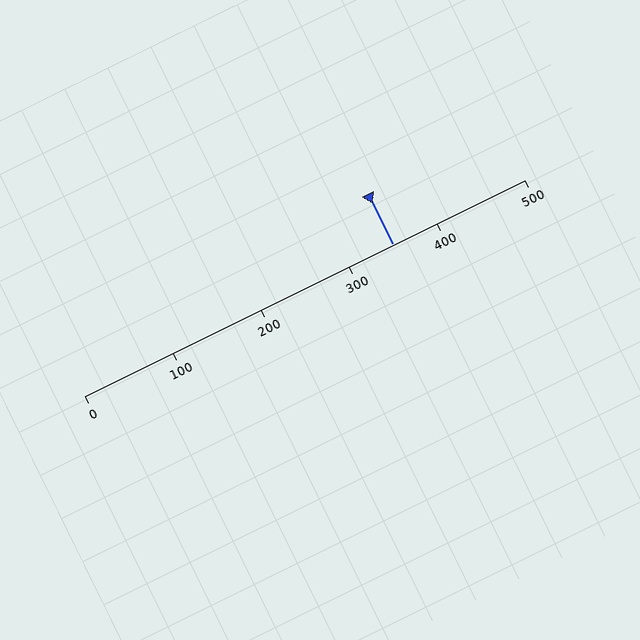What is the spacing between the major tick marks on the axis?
The major ticks are spaced 100 apart.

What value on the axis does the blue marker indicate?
The marker indicates approximately 350.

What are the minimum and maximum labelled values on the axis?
The axis runs from 0 to 500.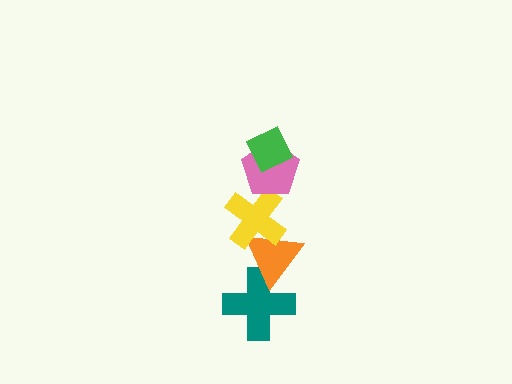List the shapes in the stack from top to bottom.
From top to bottom: the green diamond, the pink pentagon, the yellow cross, the orange triangle, the teal cross.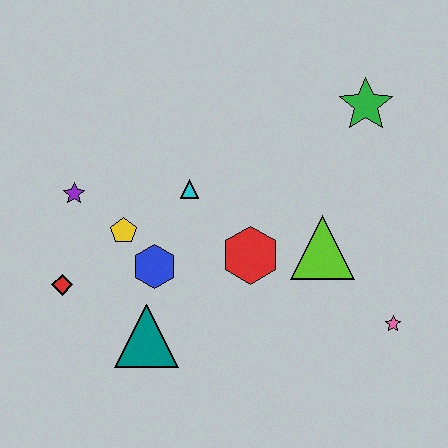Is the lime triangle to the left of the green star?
Yes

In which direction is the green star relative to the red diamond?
The green star is to the right of the red diamond.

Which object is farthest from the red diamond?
The green star is farthest from the red diamond.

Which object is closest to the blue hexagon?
The yellow pentagon is closest to the blue hexagon.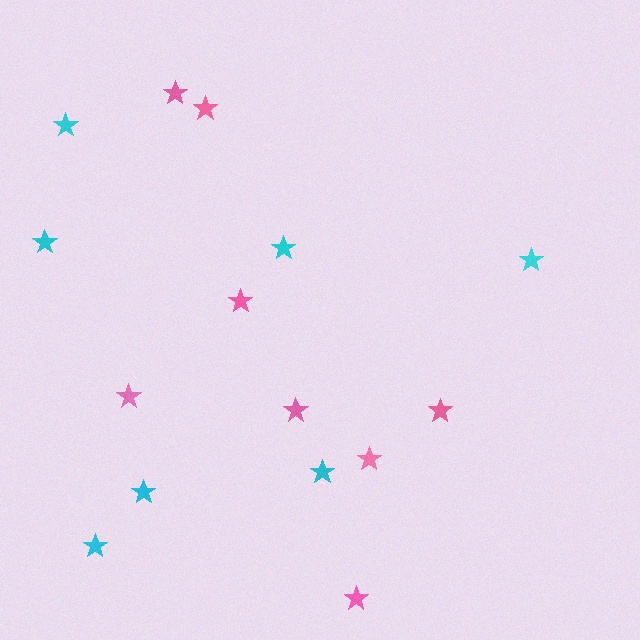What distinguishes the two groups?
There are 2 groups: one group of cyan stars (7) and one group of pink stars (8).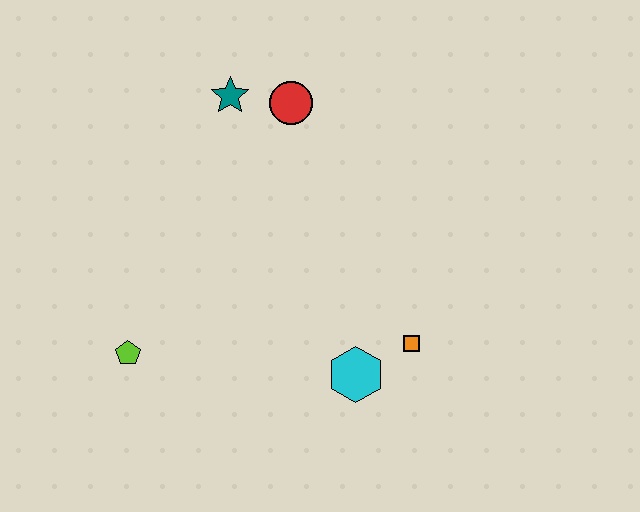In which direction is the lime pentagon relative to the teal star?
The lime pentagon is below the teal star.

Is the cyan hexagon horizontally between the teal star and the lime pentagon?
No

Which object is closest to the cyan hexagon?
The orange square is closest to the cyan hexagon.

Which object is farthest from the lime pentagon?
The red circle is farthest from the lime pentagon.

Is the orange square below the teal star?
Yes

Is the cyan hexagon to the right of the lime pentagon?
Yes